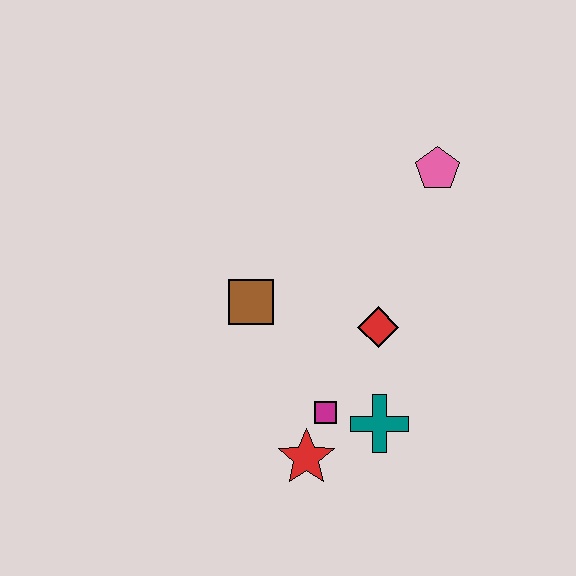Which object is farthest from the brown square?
The pink pentagon is farthest from the brown square.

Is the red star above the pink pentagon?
No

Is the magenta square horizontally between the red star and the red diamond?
Yes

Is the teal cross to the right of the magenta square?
Yes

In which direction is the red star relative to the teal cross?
The red star is to the left of the teal cross.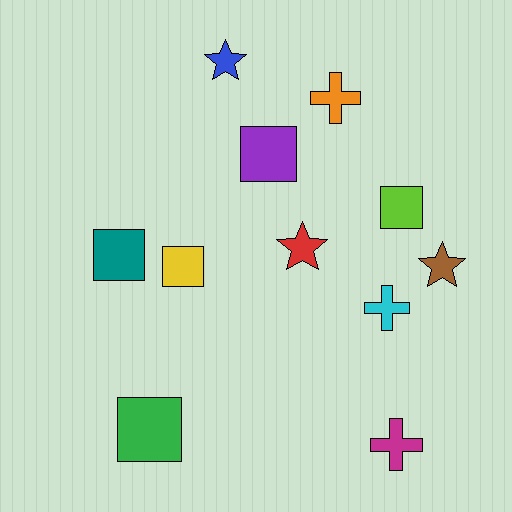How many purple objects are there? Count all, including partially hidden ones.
There is 1 purple object.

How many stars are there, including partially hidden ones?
There are 3 stars.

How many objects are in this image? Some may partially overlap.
There are 11 objects.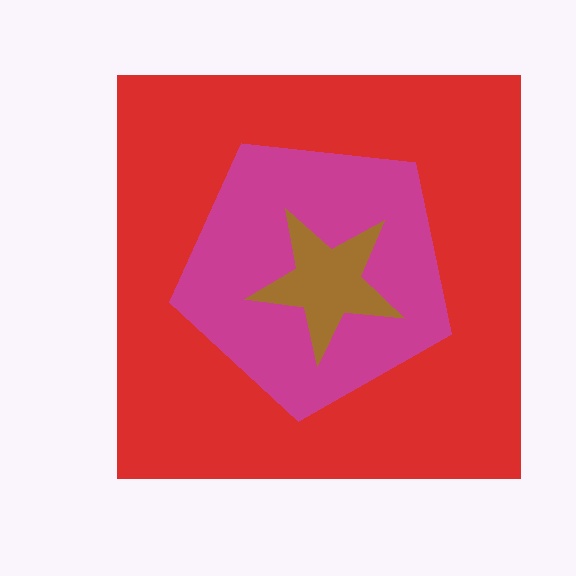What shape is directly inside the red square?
The magenta pentagon.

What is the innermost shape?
The brown star.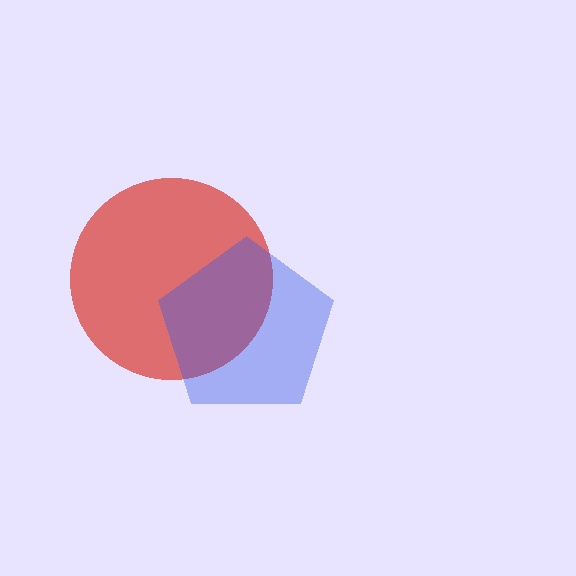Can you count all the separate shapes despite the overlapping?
Yes, there are 2 separate shapes.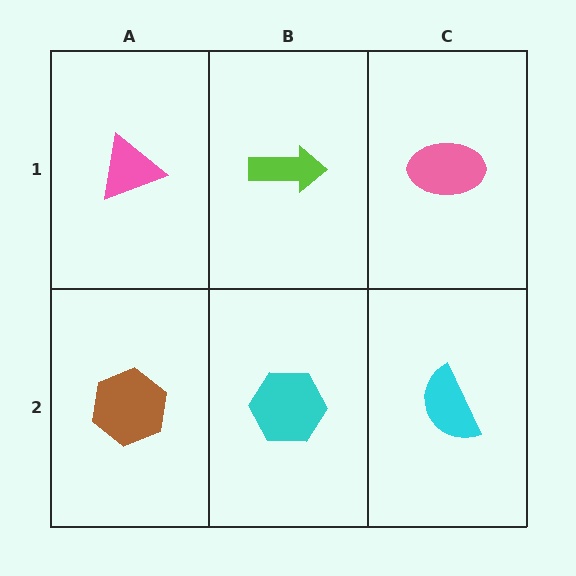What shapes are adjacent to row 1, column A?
A brown hexagon (row 2, column A), a lime arrow (row 1, column B).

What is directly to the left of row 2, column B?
A brown hexagon.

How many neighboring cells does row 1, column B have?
3.